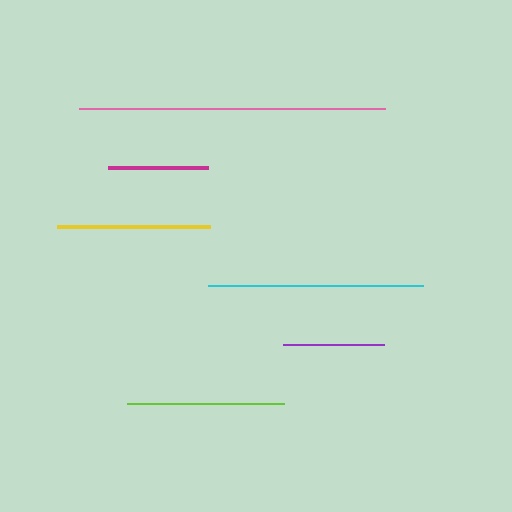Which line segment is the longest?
The pink line is the longest at approximately 306 pixels.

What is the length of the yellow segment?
The yellow segment is approximately 152 pixels long.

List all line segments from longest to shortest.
From longest to shortest: pink, cyan, lime, yellow, purple, magenta.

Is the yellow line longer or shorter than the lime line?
The lime line is longer than the yellow line.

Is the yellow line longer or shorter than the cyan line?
The cyan line is longer than the yellow line.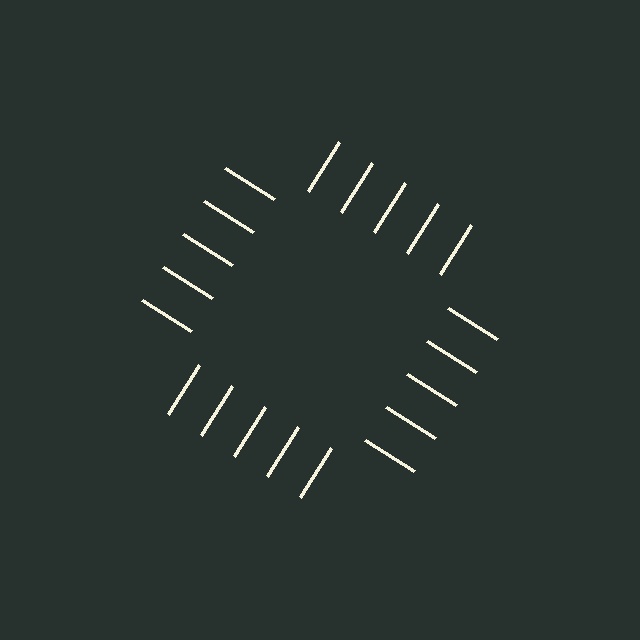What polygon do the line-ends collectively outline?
An illusory square — the line segments terminate on its edges but no continuous stroke is drawn.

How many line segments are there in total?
20 — 5 along each of the 4 edges.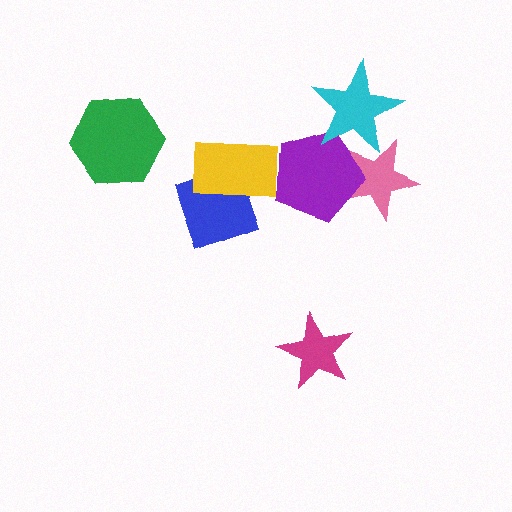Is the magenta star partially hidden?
No, no other shape covers it.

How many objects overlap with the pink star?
2 objects overlap with the pink star.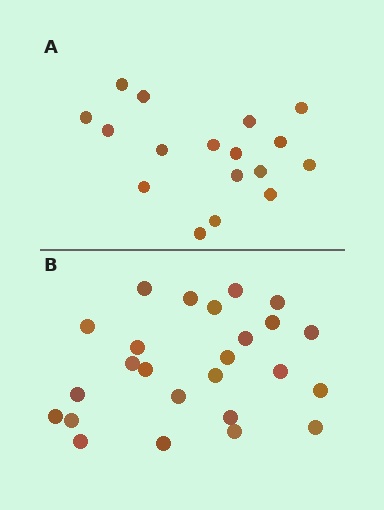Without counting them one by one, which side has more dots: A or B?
Region B (the bottom region) has more dots.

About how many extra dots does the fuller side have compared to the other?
Region B has roughly 8 or so more dots than region A.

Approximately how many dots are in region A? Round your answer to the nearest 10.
About 20 dots. (The exact count is 17, which rounds to 20.)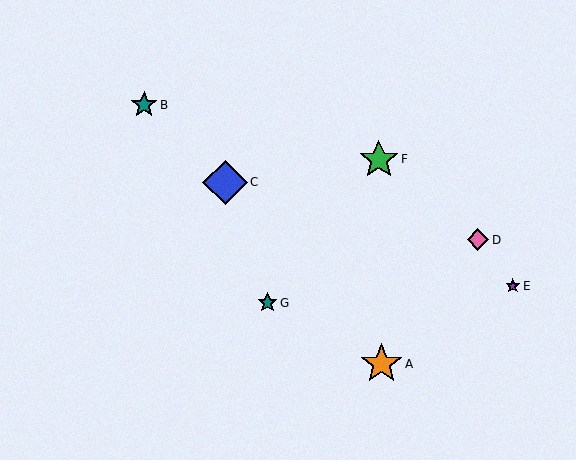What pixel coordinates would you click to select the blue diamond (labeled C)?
Click at (225, 182) to select the blue diamond C.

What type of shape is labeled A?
Shape A is an orange star.